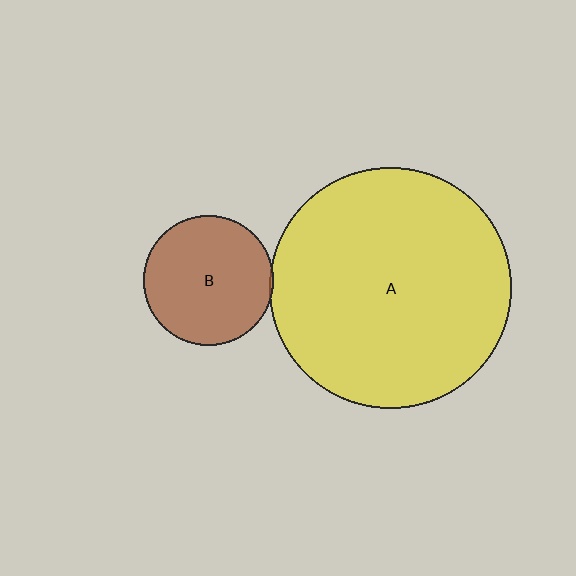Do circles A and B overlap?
Yes.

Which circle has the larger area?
Circle A (yellow).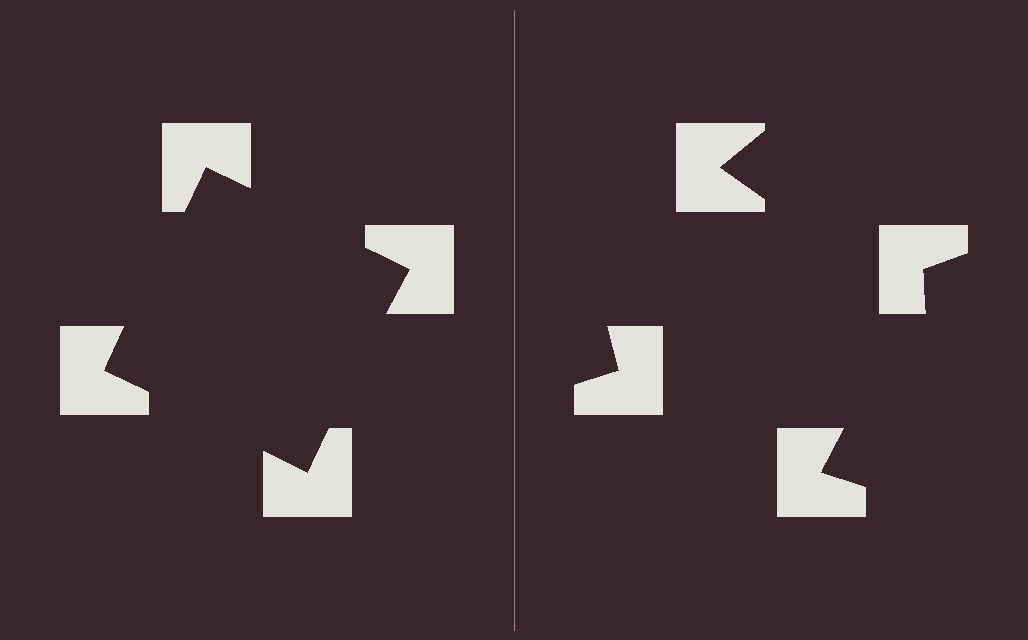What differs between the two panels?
The notched squares are positioned identically on both sides; only the wedge orientations differ. On the left they align to a square; on the right they are misaligned.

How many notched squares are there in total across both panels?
8 — 4 on each side.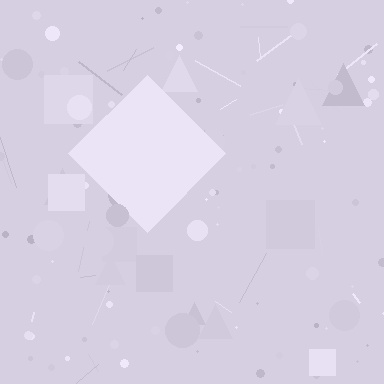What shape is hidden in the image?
A diamond is hidden in the image.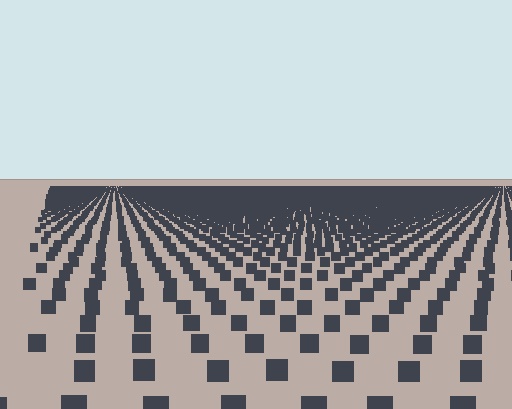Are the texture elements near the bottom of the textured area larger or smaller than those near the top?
Larger. Near the bottom, elements are closer to the viewer and appear at a bigger on-screen size.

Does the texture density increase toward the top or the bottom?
Density increases toward the top.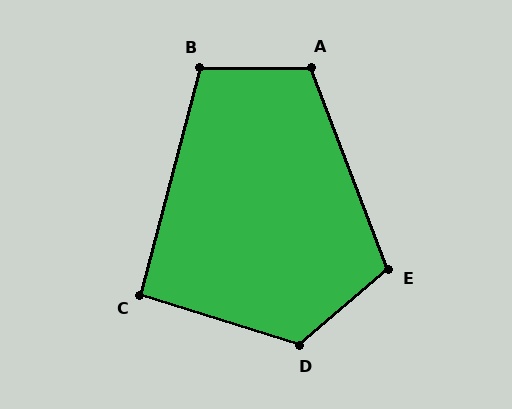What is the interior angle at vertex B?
Approximately 105 degrees (obtuse).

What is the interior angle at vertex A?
Approximately 111 degrees (obtuse).